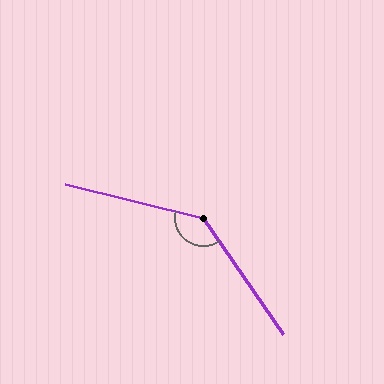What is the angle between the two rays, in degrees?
Approximately 138 degrees.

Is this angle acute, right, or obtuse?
It is obtuse.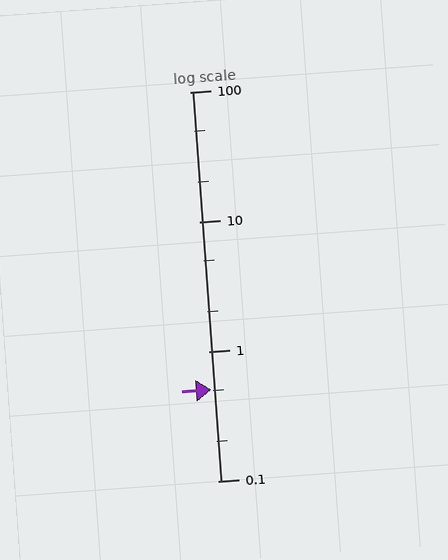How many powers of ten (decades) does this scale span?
The scale spans 3 decades, from 0.1 to 100.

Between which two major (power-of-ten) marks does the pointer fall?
The pointer is between 0.1 and 1.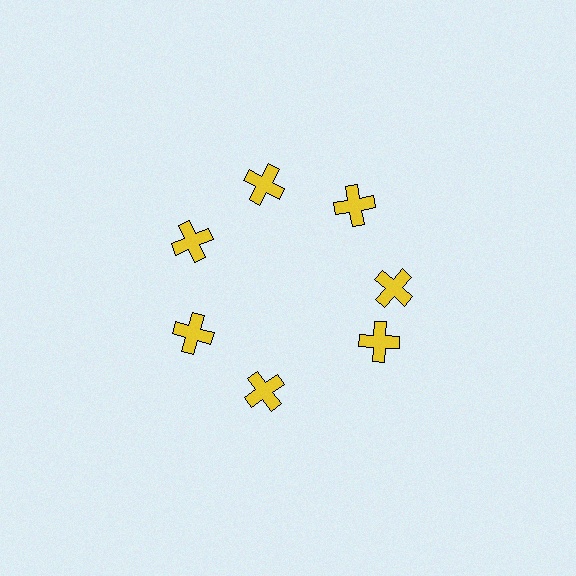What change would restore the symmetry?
The symmetry would be restored by rotating it back into even spacing with its neighbors so that all 7 crosses sit at equal angles and equal distance from the center.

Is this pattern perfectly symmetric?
No. The 7 yellow crosses are arranged in a ring, but one element near the 5 o'clock position is rotated out of alignment along the ring, breaking the 7-fold rotational symmetry.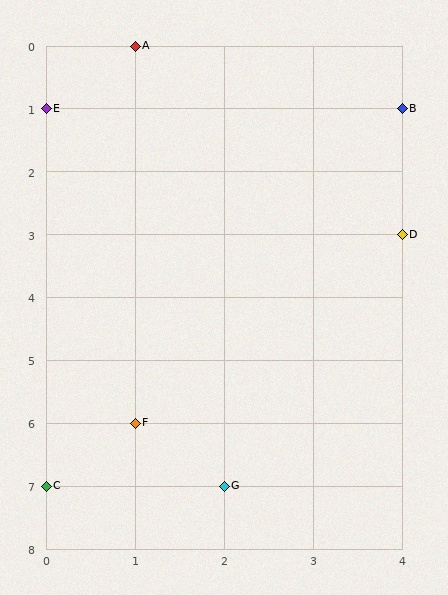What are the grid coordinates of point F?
Point F is at grid coordinates (1, 6).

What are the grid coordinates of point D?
Point D is at grid coordinates (4, 3).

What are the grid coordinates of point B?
Point B is at grid coordinates (4, 1).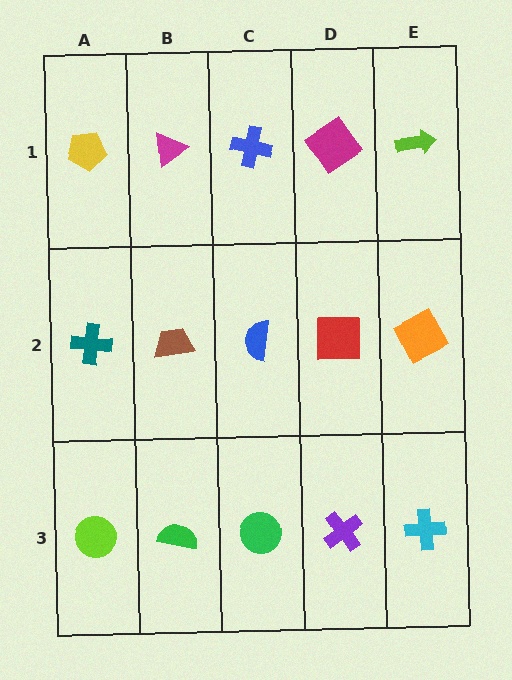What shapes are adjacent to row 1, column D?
A red square (row 2, column D), a blue cross (row 1, column C), a lime arrow (row 1, column E).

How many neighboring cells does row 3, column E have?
2.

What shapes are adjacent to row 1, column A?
A teal cross (row 2, column A), a magenta triangle (row 1, column B).